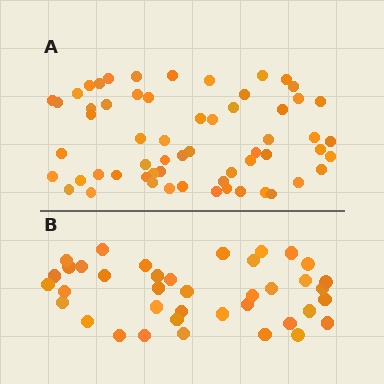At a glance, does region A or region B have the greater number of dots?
Region A (the top region) has more dots.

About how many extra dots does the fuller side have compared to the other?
Region A has approximately 20 more dots than region B.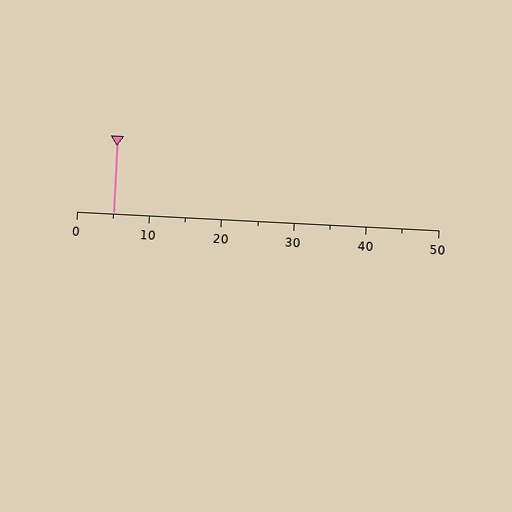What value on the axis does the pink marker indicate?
The marker indicates approximately 5.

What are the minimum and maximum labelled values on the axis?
The axis runs from 0 to 50.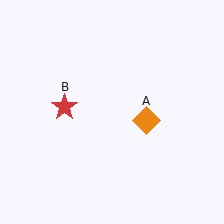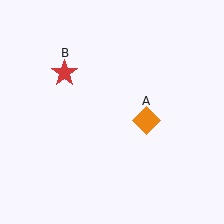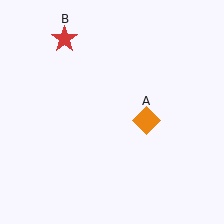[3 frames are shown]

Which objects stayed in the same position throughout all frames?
Orange diamond (object A) remained stationary.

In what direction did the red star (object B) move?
The red star (object B) moved up.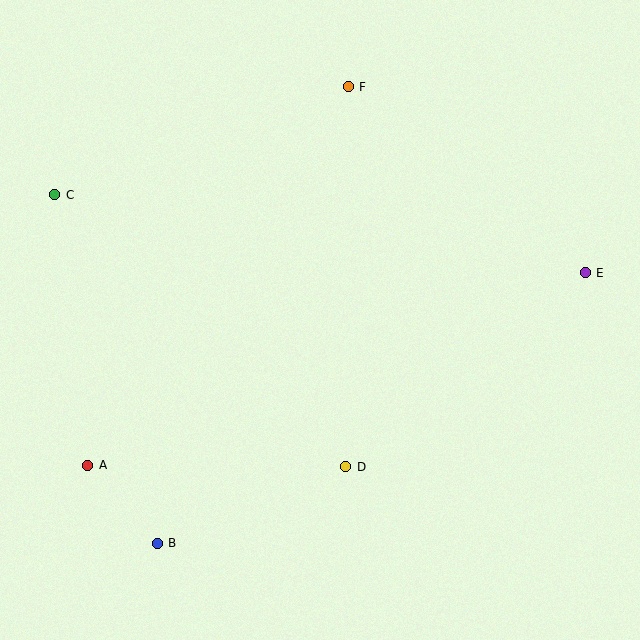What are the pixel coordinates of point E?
Point E is at (585, 273).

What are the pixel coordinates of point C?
Point C is at (55, 195).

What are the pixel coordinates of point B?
Point B is at (157, 543).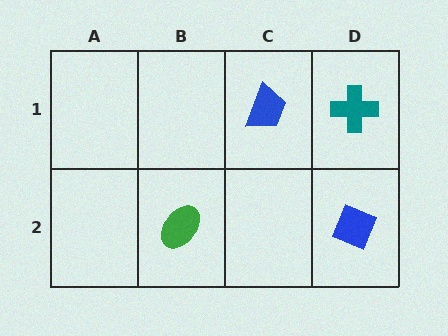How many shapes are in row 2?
2 shapes.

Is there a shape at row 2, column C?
No, that cell is empty.